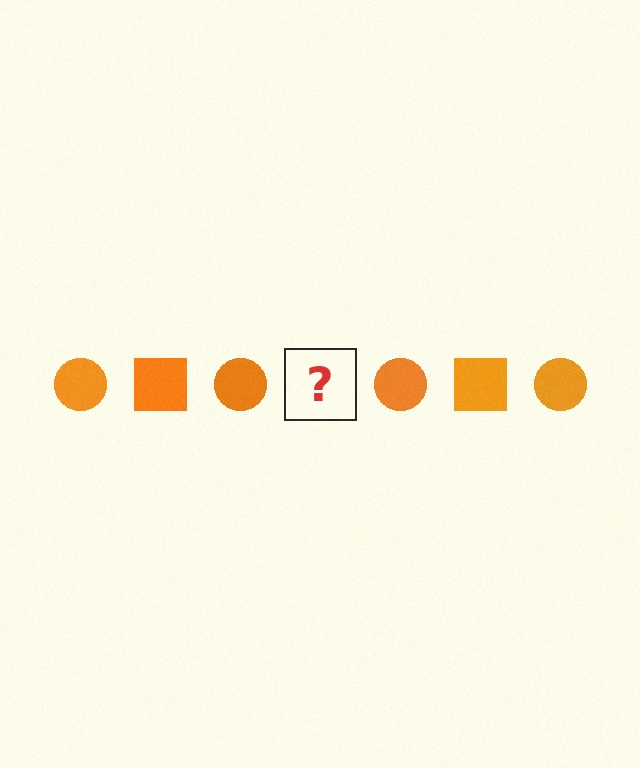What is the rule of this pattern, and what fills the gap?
The rule is that the pattern cycles through circle, square shapes in orange. The gap should be filled with an orange square.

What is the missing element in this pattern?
The missing element is an orange square.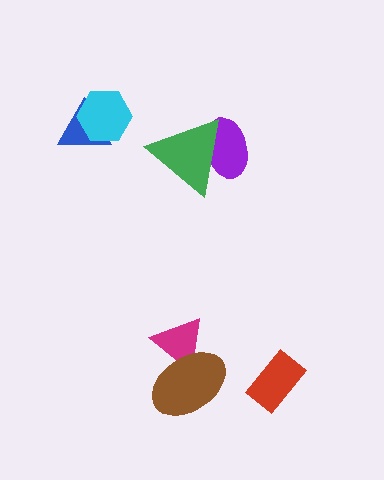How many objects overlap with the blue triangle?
1 object overlaps with the blue triangle.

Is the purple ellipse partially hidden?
Yes, it is partially covered by another shape.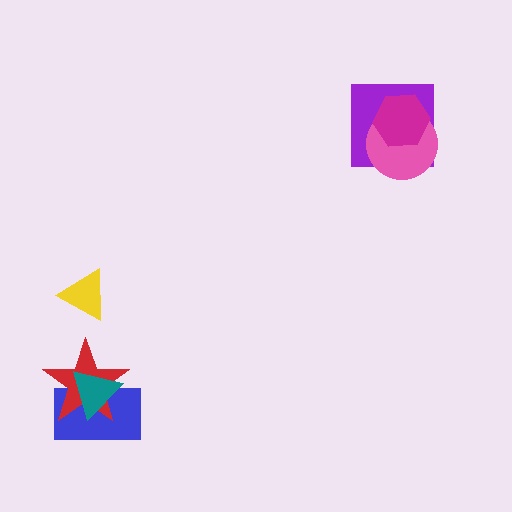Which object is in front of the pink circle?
The magenta hexagon is in front of the pink circle.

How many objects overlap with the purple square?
2 objects overlap with the purple square.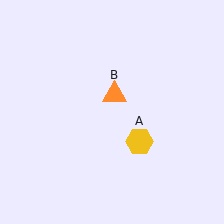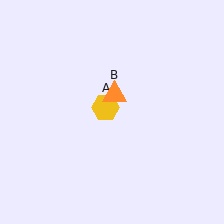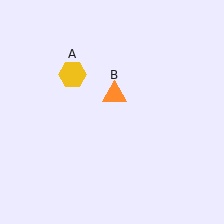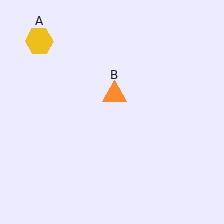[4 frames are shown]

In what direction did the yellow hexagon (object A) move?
The yellow hexagon (object A) moved up and to the left.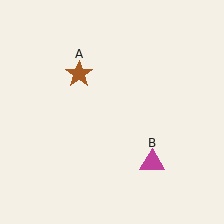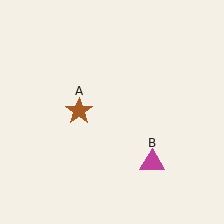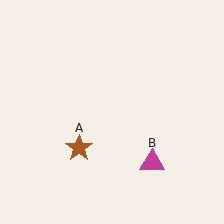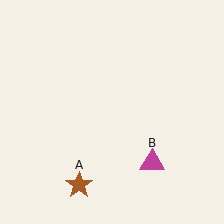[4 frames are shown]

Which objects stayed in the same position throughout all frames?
Magenta triangle (object B) remained stationary.